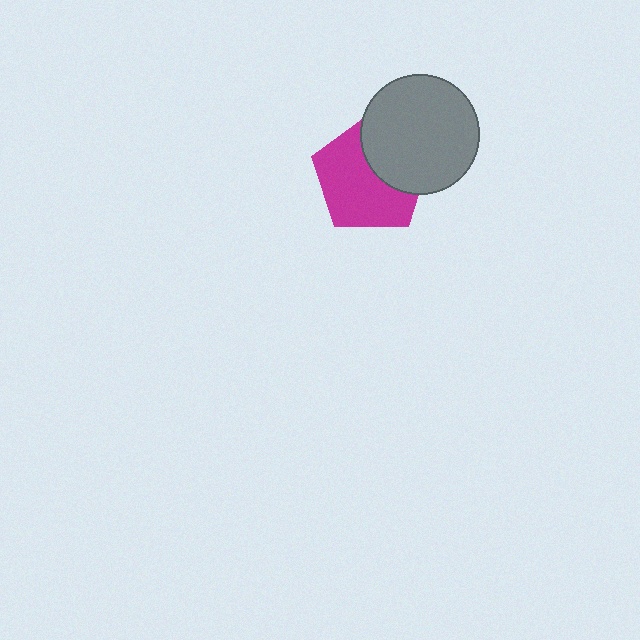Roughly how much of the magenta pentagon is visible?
About half of it is visible (roughly 63%).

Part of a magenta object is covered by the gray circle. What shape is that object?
It is a pentagon.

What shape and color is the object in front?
The object in front is a gray circle.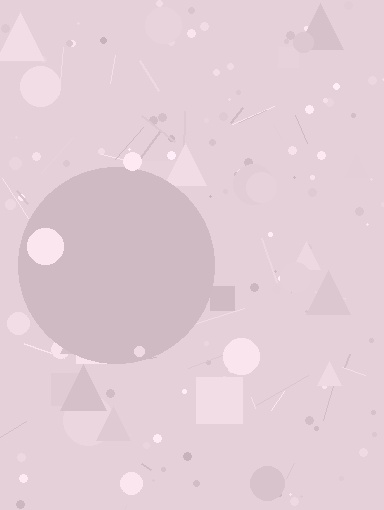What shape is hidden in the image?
A circle is hidden in the image.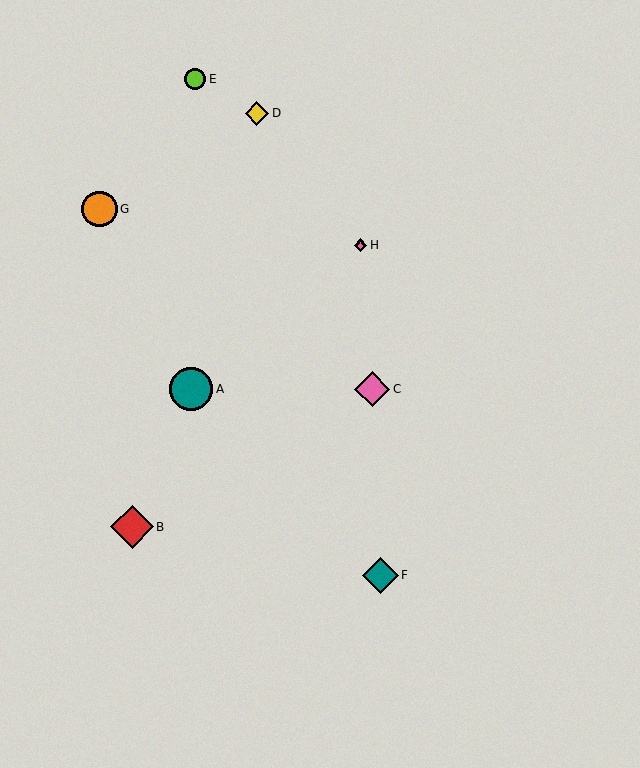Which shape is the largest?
The teal circle (labeled A) is the largest.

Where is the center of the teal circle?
The center of the teal circle is at (191, 389).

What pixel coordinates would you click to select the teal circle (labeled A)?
Click at (191, 389) to select the teal circle A.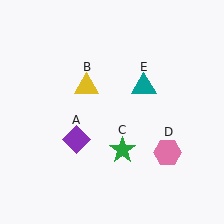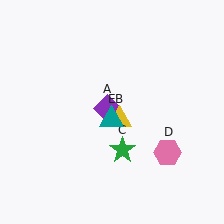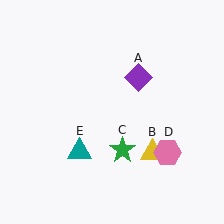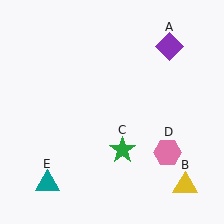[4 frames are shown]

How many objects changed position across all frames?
3 objects changed position: purple diamond (object A), yellow triangle (object B), teal triangle (object E).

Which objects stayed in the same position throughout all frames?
Green star (object C) and pink hexagon (object D) remained stationary.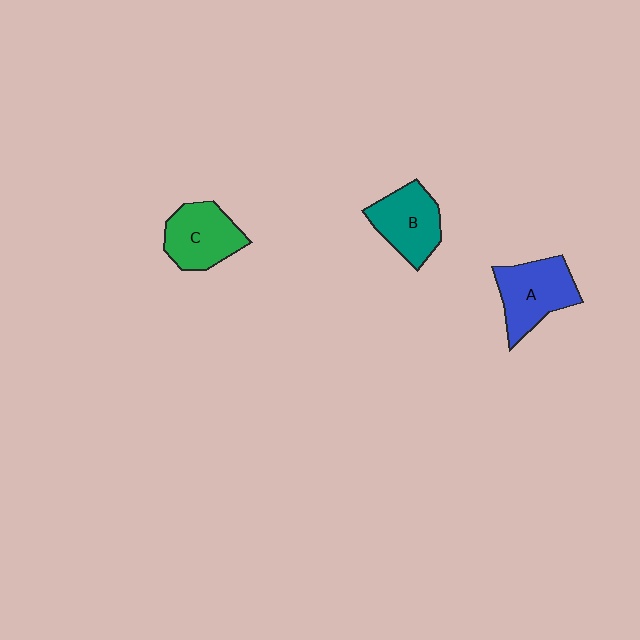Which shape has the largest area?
Shape A (blue).